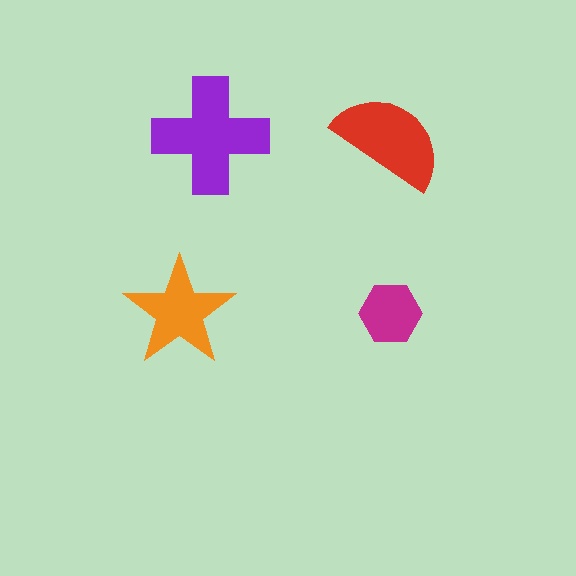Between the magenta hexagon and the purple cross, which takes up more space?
The purple cross.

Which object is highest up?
The purple cross is topmost.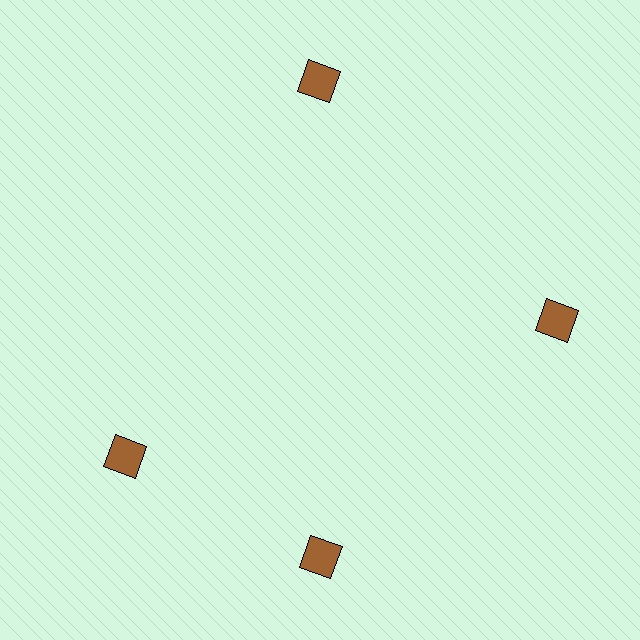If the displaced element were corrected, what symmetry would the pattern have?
It would have 4-fold rotational symmetry — the pattern would map onto itself every 90 degrees.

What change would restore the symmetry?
The symmetry would be restored by rotating it back into even spacing with its neighbors so that all 4 squares sit at equal angles and equal distance from the center.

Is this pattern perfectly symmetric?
No. The 4 brown squares are arranged in a ring, but one element near the 9 o'clock position is rotated out of alignment along the ring, breaking the 4-fold rotational symmetry.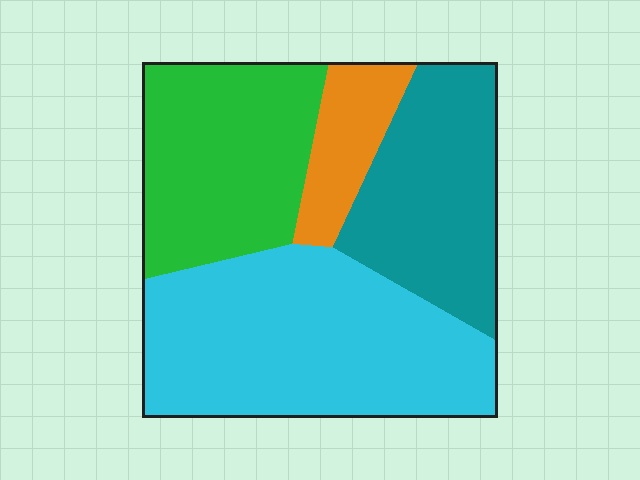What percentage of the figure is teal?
Teal covers about 25% of the figure.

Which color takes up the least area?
Orange, at roughly 10%.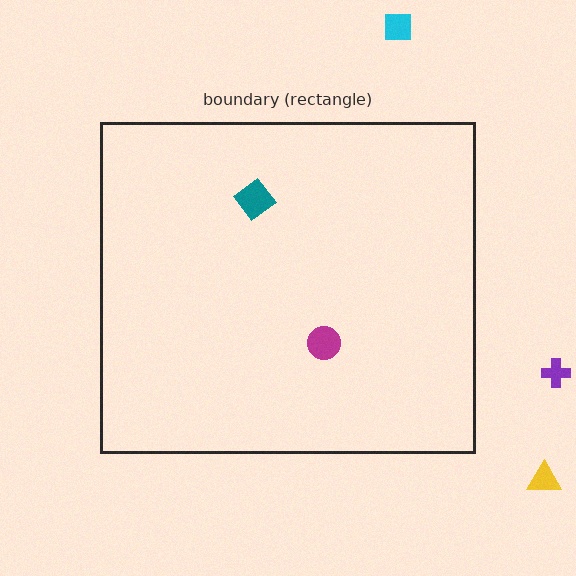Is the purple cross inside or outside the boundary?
Outside.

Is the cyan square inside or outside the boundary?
Outside.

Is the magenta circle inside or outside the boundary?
Inside.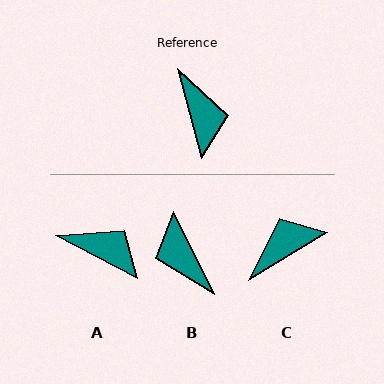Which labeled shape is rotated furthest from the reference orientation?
B, about 169 degrees away.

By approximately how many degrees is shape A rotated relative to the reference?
Approximately 46 degrees counter-clockwise.